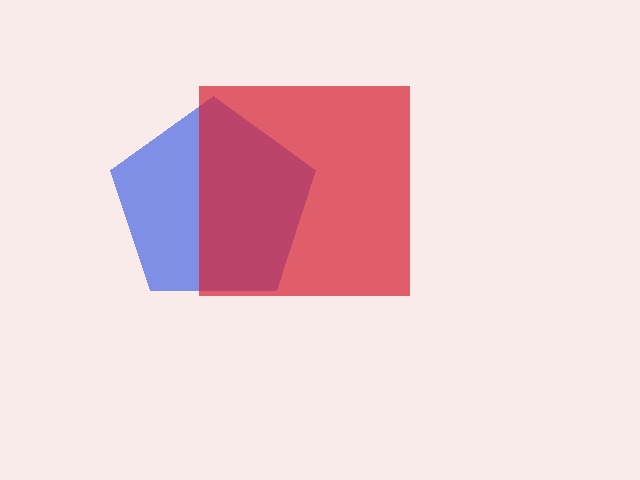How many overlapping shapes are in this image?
There are 2 overlapping shapes in the image.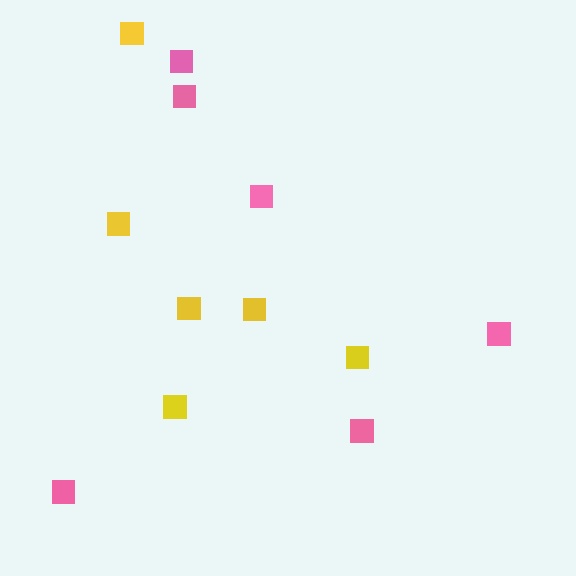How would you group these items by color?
There are 2 groups: one group of yellow squares (6) and one group of pink squares (6).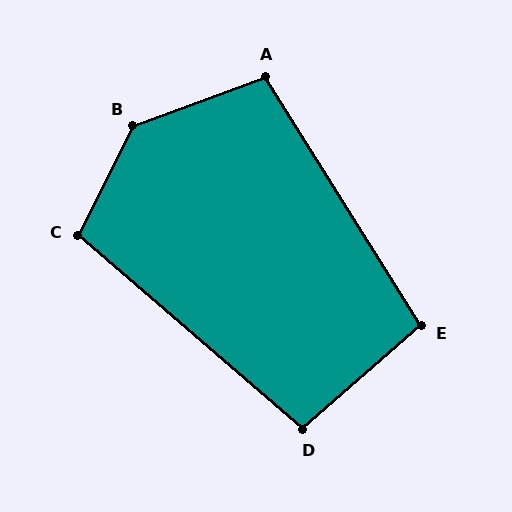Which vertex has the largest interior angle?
B, at approximately 137 degrees.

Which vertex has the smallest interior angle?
D, at approximately 98 degrees.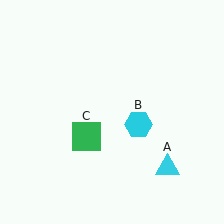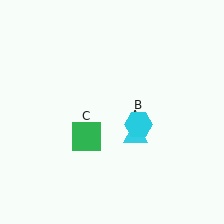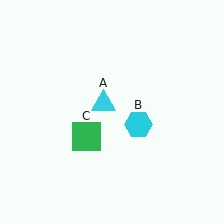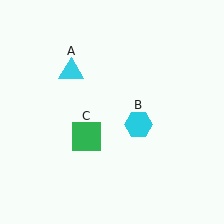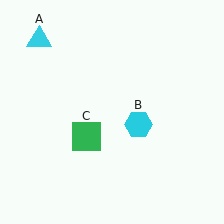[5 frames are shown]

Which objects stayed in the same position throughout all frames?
Cyan hexagon (object B) and green square (object C) remained stationary.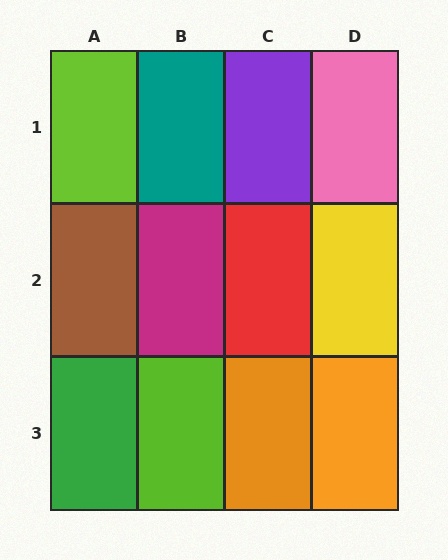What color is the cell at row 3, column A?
Green.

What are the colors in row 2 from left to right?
Brown, magenta, red, yellow.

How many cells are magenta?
1 cell is magenta.